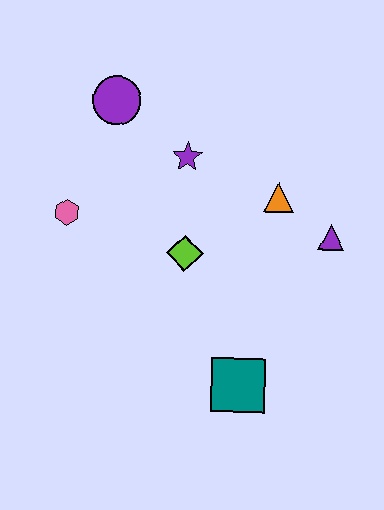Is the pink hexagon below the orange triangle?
Yes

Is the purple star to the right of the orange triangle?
No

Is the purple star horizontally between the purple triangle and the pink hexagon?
Yes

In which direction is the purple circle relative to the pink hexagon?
The purple circle is above the pink hexagon.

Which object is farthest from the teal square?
The purple circle is farthest from the teal square.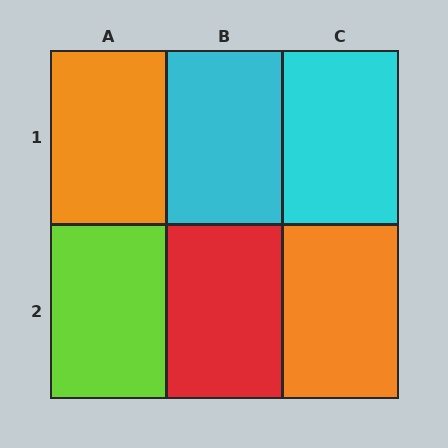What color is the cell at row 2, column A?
Lime.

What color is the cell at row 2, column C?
Orange.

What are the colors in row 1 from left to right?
Orange, cyan, cyan.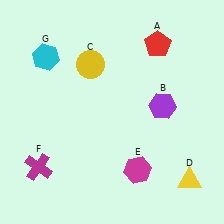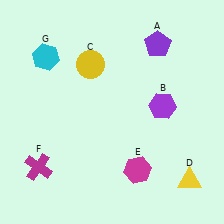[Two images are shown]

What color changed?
The pentagon (A) changed from red in Image 1 to purple in Image 2.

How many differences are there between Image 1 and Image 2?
There is 1 difference between the two images.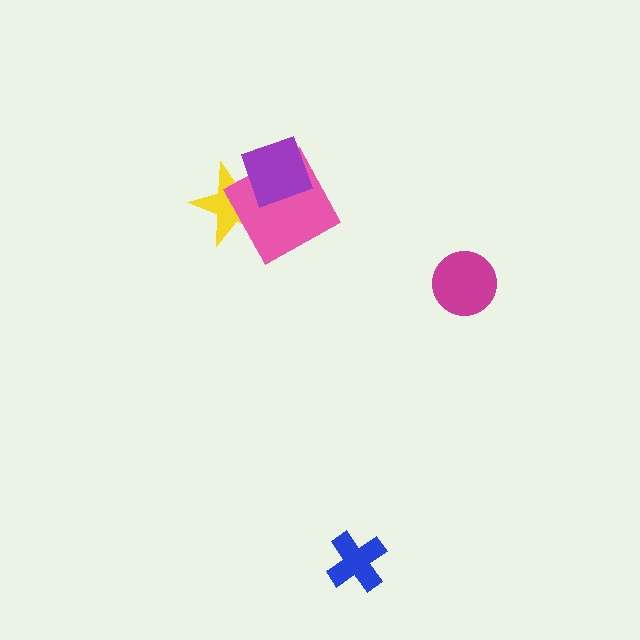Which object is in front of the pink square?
The purple diamond is in front of the pink square.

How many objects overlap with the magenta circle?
0 objects overlap with the magenta circle.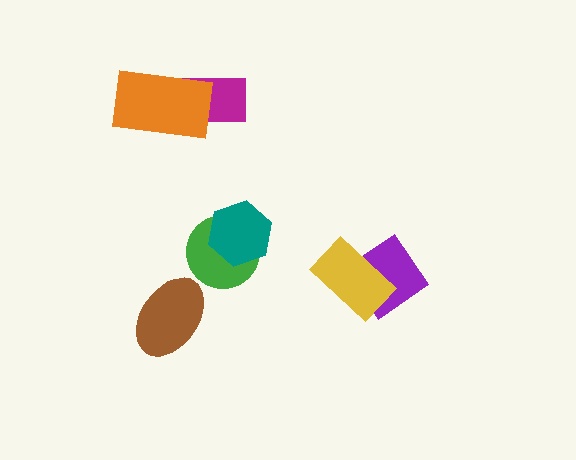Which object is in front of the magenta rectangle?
The orange rectangle is in front of the magenta rectangle.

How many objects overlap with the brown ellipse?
0 objects overlap with the brown ellipse.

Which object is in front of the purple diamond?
The yellow rectangle is in front of the purple diamond.